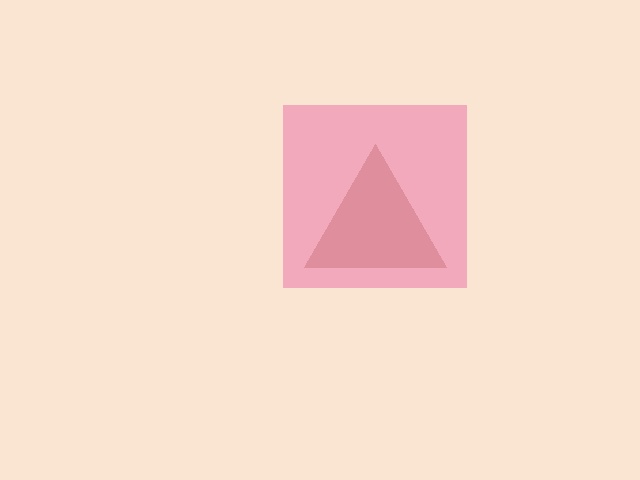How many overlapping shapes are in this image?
There are 2 overlapping shapes in the image.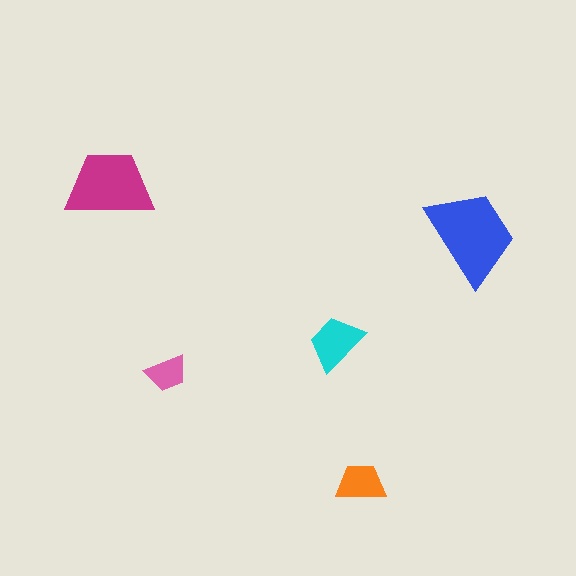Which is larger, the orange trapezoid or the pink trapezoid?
The orange one.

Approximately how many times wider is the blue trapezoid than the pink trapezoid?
About 2.5 times wider.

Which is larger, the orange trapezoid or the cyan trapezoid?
The cyan one.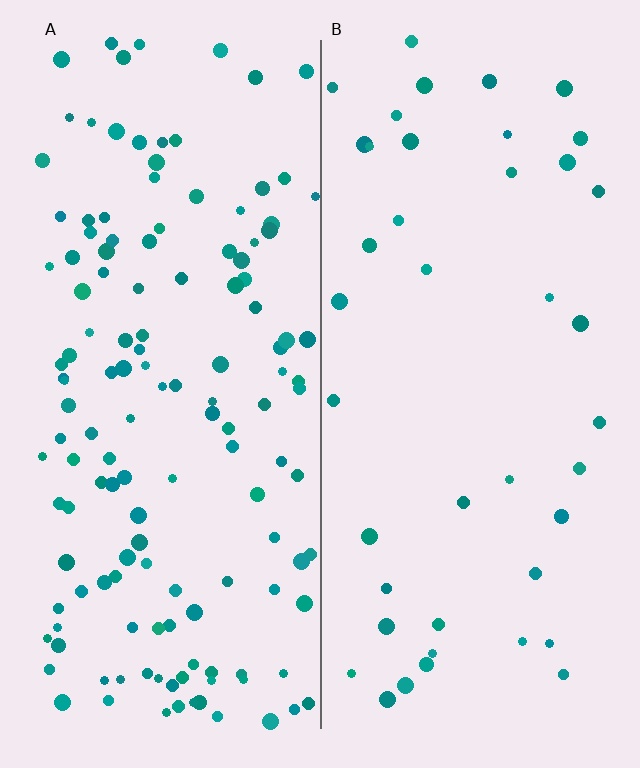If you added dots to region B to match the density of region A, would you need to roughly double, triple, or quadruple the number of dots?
Approximately triple.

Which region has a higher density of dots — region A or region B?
A (the left).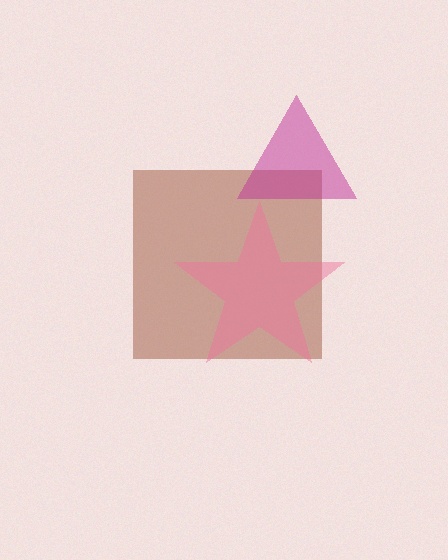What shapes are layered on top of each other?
The layered shapes are: a brown square, a pink star, a magenta triangle.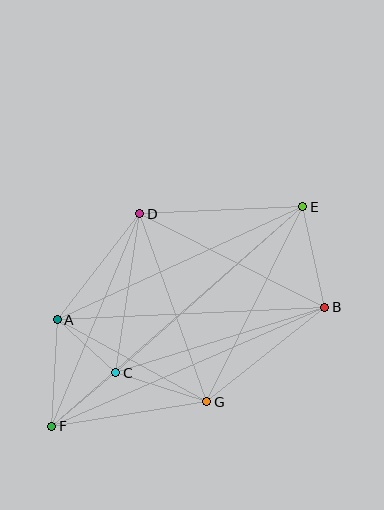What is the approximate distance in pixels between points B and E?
The distance between B and E is approximately 103 pixels.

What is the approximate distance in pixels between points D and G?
The distance between D and G is approximately 199 pixels.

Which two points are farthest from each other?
Points E and F are farthest from each other.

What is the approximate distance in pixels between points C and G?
The distance between C and G is approximately 96 pixels.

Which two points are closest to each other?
Points A and C are closest to each other.